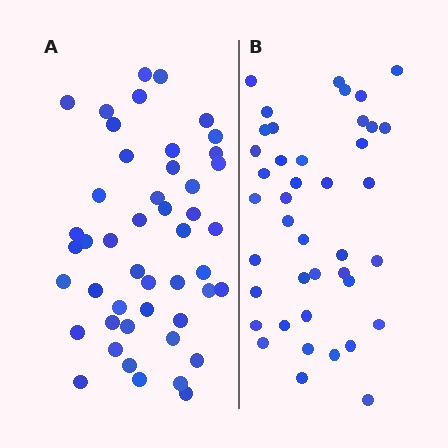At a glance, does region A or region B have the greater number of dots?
Region A (the left region) has more dots.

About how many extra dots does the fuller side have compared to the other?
Region A has about 6 more dots than region B.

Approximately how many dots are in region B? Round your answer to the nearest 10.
About 40 dots. (The exact count is 41, which rounds to 40.)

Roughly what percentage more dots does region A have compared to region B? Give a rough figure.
About 15% more.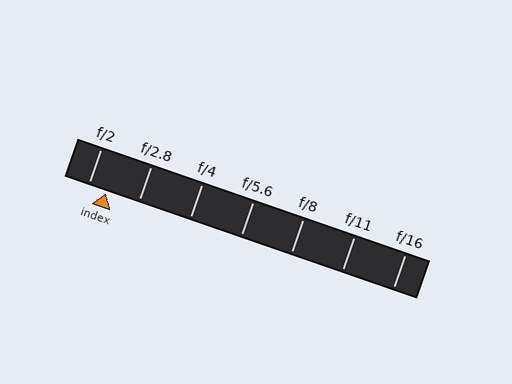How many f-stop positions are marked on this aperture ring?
There are 7 f-stop positions marked.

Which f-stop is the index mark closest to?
The index mark is closest to f/2.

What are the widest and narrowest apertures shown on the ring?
The widest aperture shown is f/2 and the narrowest is f/16.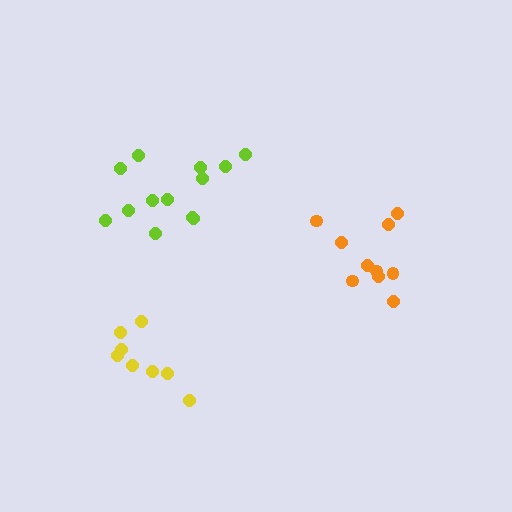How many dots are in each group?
Group 1: 13 dots, Group 2: 8 dots, Group 3: 10 dots (31 total).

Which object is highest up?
The lime cluster is topmost.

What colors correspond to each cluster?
The clusters are colored: lime, yellow, orange.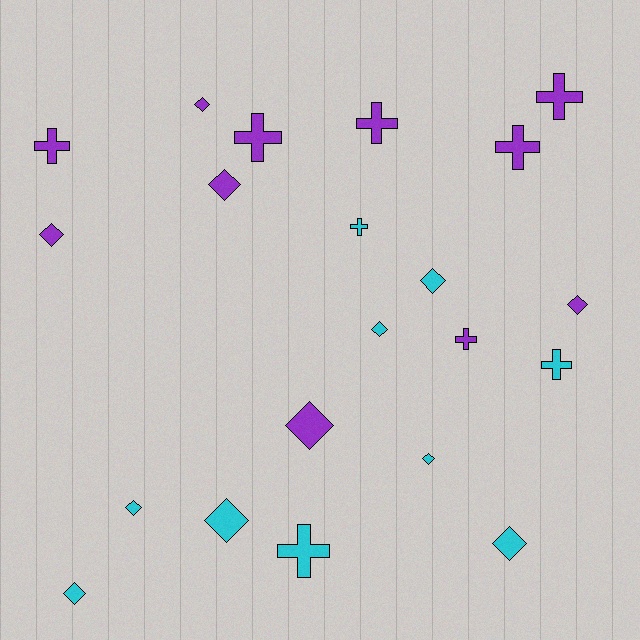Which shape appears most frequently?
Diamond, with 12 objects.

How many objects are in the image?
There are 21 objects.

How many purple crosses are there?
There are 6 purple crosses.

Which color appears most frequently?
Purple, with 11 objects.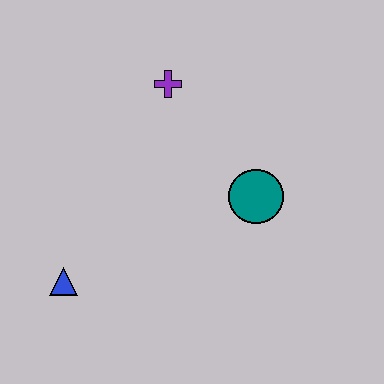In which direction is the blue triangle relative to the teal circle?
The blue triangle is to the left of the teal circle.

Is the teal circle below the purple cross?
Yes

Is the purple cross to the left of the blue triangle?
No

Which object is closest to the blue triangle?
The teal circle is closest to the blue triangle.